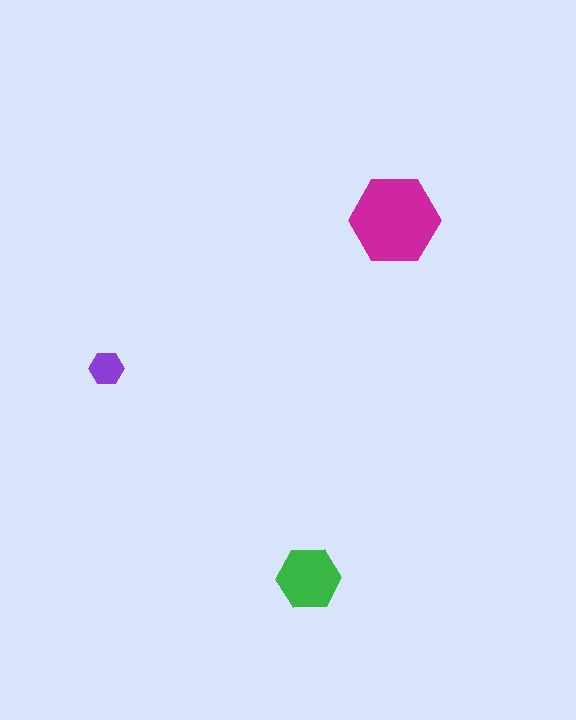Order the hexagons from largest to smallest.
the magenta one, the green one, the purple one.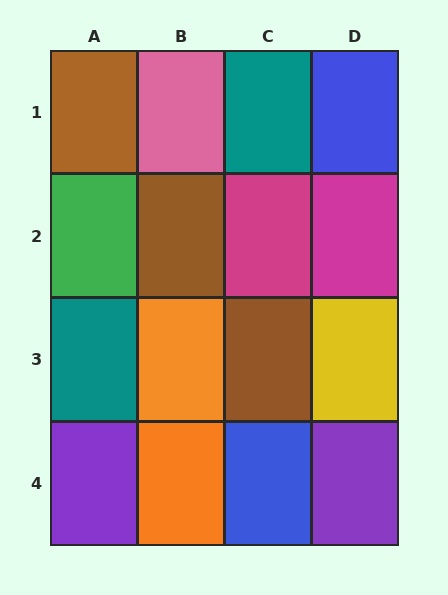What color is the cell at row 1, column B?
Pink.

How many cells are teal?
2 cells are teal.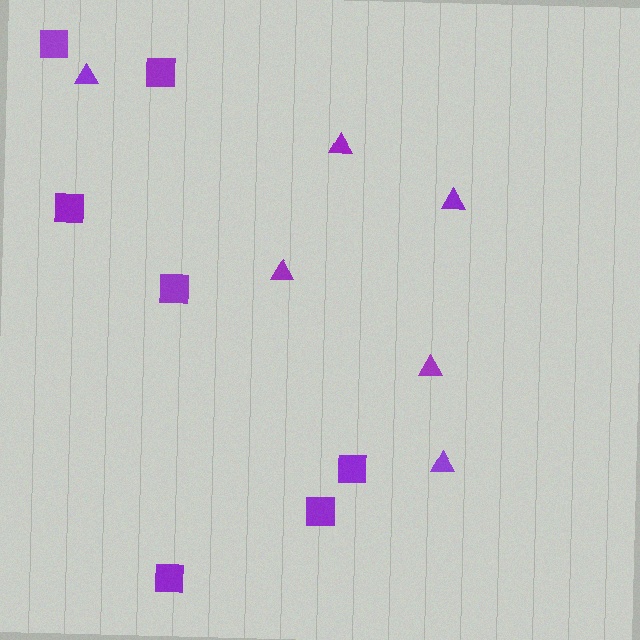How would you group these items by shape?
There are 2 groups: one group of triangles (6) and one group of squares (7).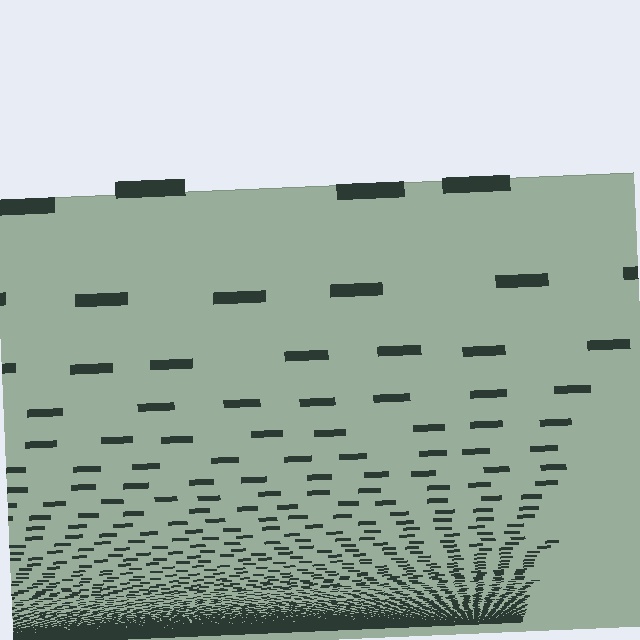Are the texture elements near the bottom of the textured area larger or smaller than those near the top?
Smaller. The gradient is inverted — elements near the bottom are smaller and denser.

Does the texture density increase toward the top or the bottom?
Density increases toward the bottom.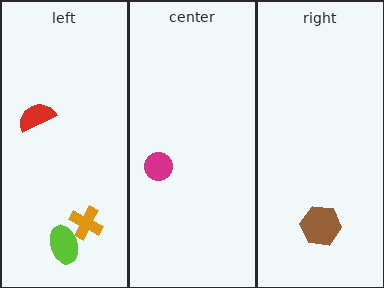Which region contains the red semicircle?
The left region.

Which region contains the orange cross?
The left region.